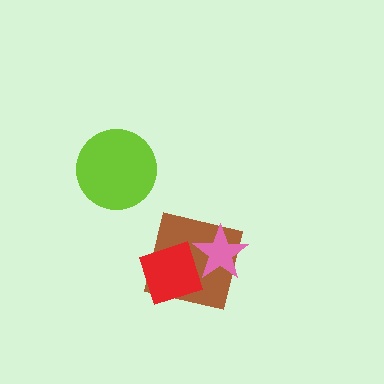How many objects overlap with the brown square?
2 objects overlap with the brown square.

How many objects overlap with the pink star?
2 objects overlap with the pink star.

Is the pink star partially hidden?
Yes, it is partially covered by another shape.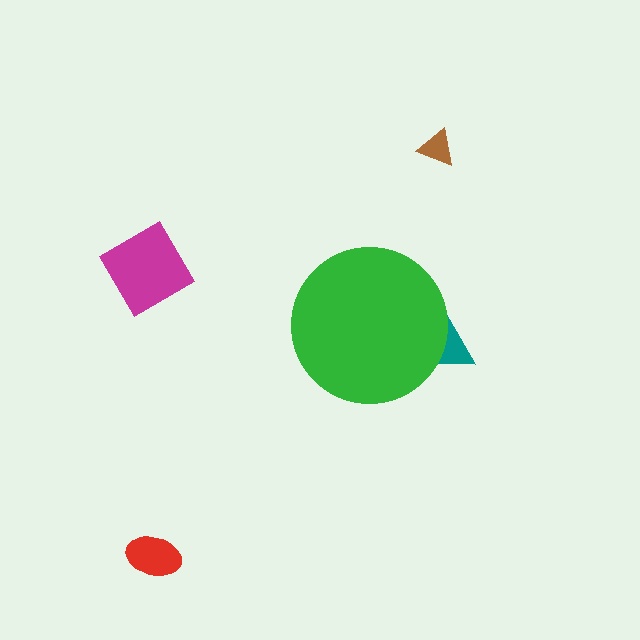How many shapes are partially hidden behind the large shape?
1 shape is partially hidden.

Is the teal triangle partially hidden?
Yes, the teal triangle is partially hidden behind the green circle.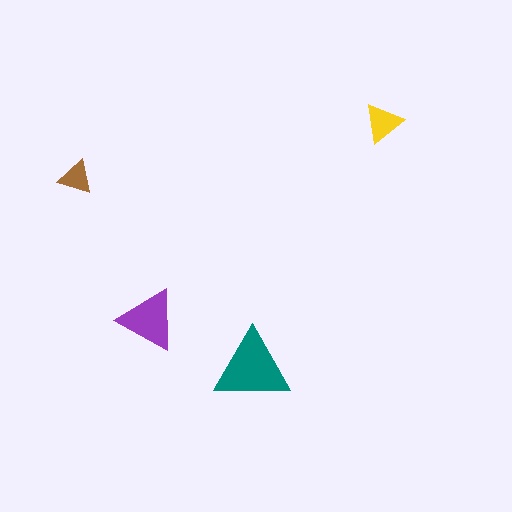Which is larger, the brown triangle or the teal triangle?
The teal one.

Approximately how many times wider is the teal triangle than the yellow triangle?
About 2 times wider.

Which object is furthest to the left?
The brown triangle is leftmost.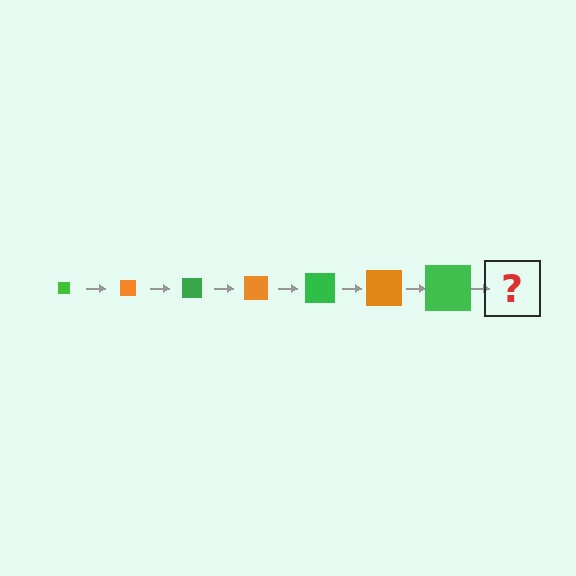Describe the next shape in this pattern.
It should be an orange square, larger than the previous one.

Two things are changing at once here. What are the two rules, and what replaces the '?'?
The two rules are that the square grows larger each step and the color cycles through green and orange. The '?' should be an orange square, larger than the previous one.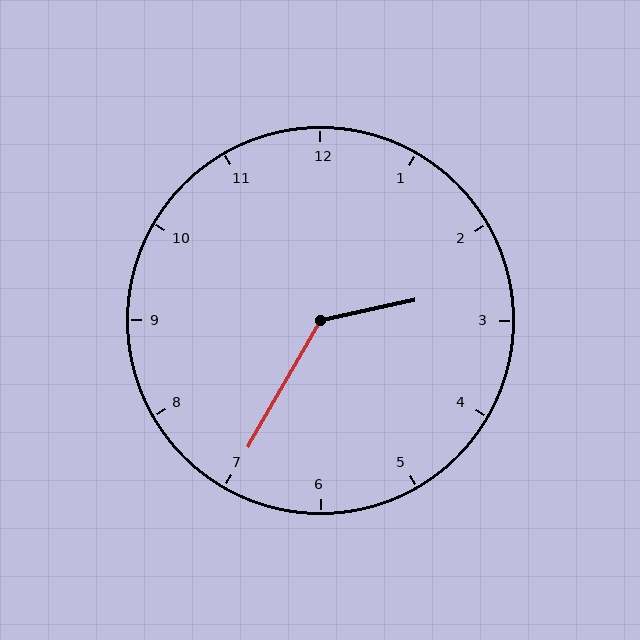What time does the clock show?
2:35.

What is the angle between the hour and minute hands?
Approximately 132 degrees.